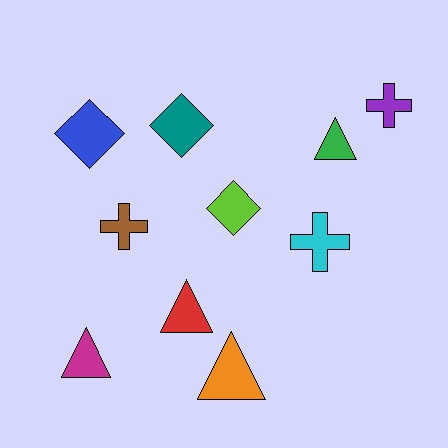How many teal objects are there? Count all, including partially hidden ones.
There is 1 teal object.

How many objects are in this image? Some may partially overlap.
There are 10 objects.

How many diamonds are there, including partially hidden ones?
There are 3 diamonds.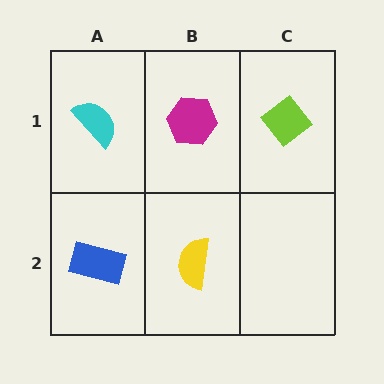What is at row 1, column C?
A lime diamond.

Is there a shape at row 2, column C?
No, that cell is empty.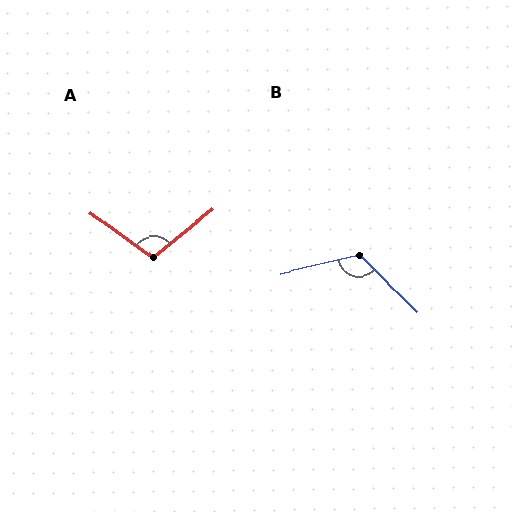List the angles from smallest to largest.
A (106°), B (121°).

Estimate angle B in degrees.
Approximately 121 degrees.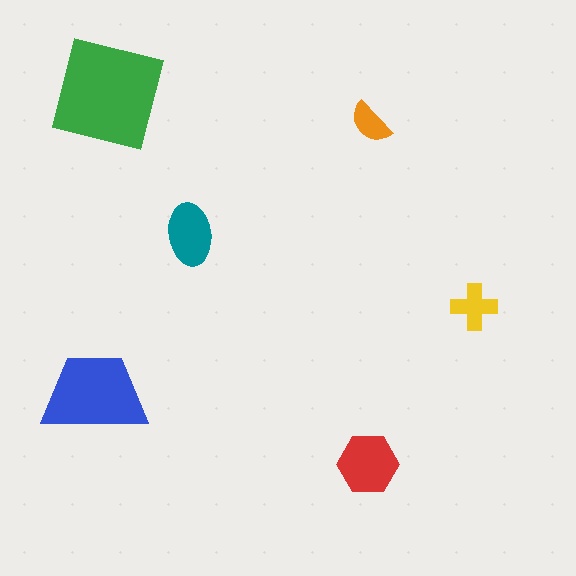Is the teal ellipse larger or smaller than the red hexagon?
Smaller.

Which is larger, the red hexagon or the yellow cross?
The red hexagon.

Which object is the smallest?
The orange semicircle.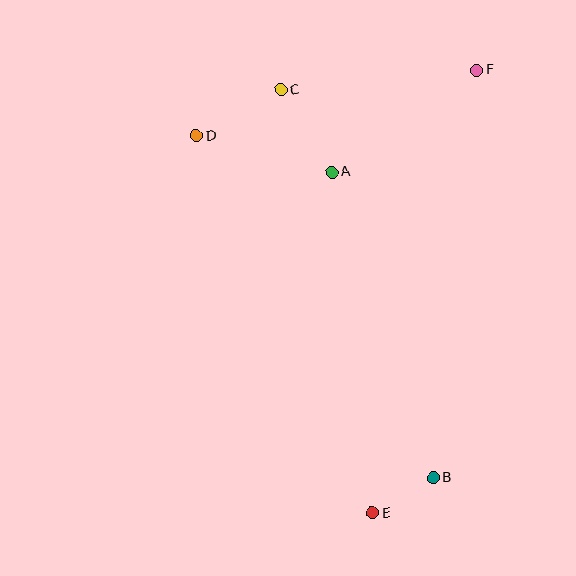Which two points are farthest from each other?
Points E and F are farthest from each other.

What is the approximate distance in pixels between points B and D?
The distance between B and D is approximately 416 pixels.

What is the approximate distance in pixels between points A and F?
The distance between A and F is approximately 178 pixels.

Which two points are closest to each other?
Points B and E are closest to each other.